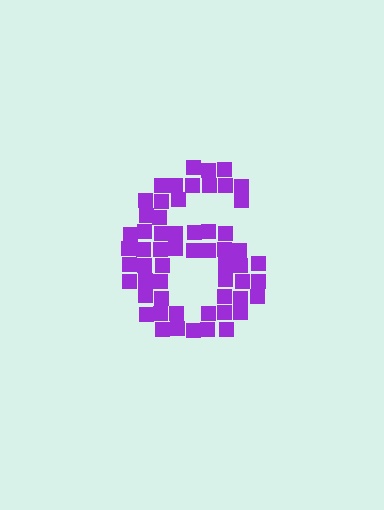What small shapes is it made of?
It is made of small squares.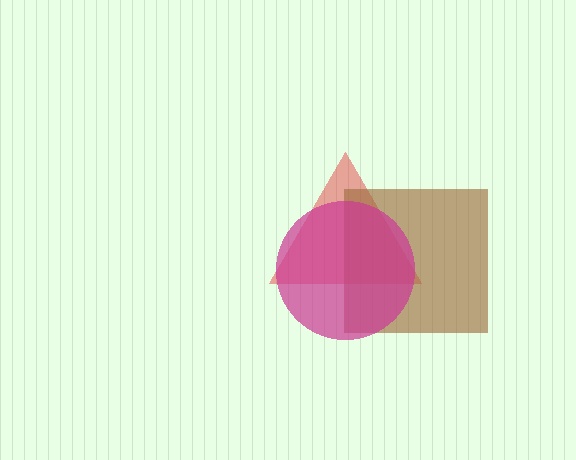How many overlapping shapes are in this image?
There are 3 overlapping shapes in the image.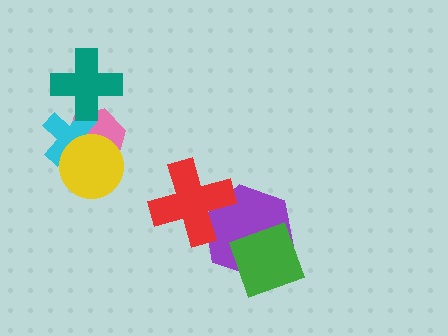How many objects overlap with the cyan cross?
3 objects overlap with the cyan cross.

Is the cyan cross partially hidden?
Yes, it is partially covered by another shape.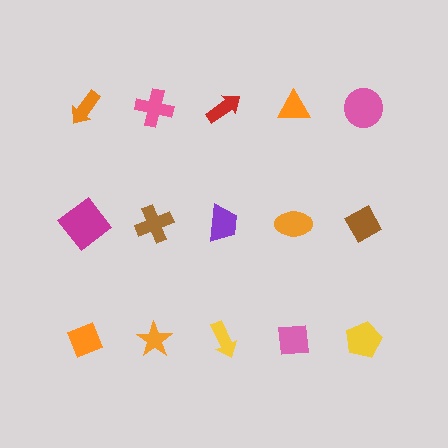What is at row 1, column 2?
A pink cross.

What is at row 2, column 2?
A brown cross.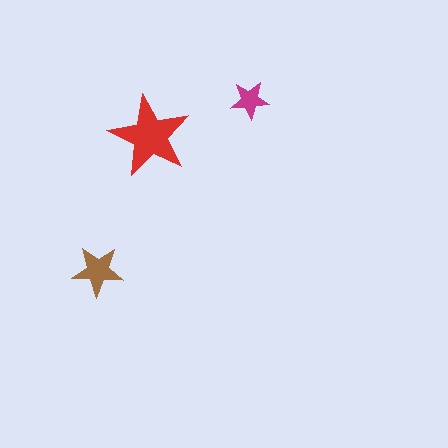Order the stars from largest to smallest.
the red one, the brown one, the magenta one.